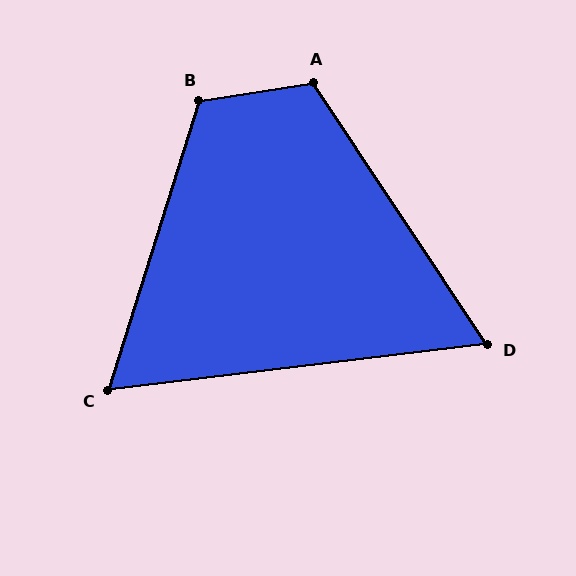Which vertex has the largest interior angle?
B, at approximately 117 degrees.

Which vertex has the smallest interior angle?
D, at approximately 63 degrees.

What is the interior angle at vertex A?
Approximately 114 degrees (obtuse).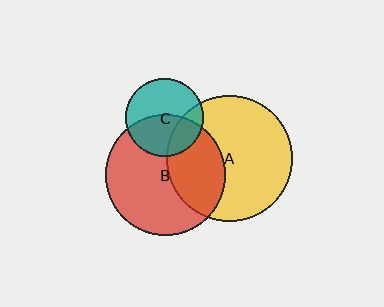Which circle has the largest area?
Circle A (yellow).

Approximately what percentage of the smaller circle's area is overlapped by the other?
Approximately 25%.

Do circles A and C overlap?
Yes.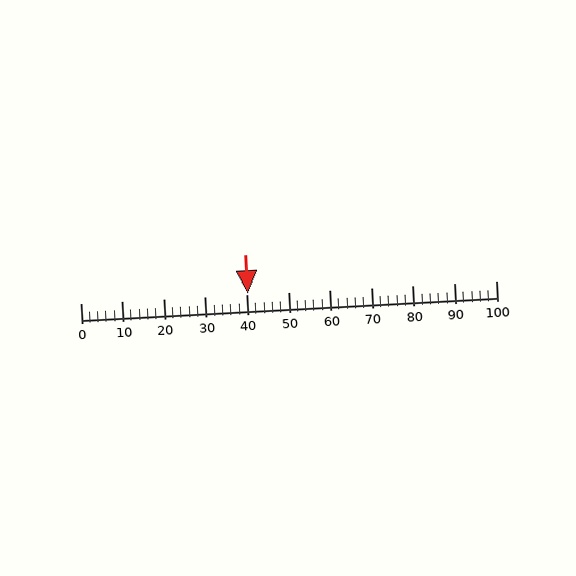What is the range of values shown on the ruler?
The ruler shows values from 0 to 100.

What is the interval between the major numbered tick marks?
The major tick marks are spaced 10 units apart.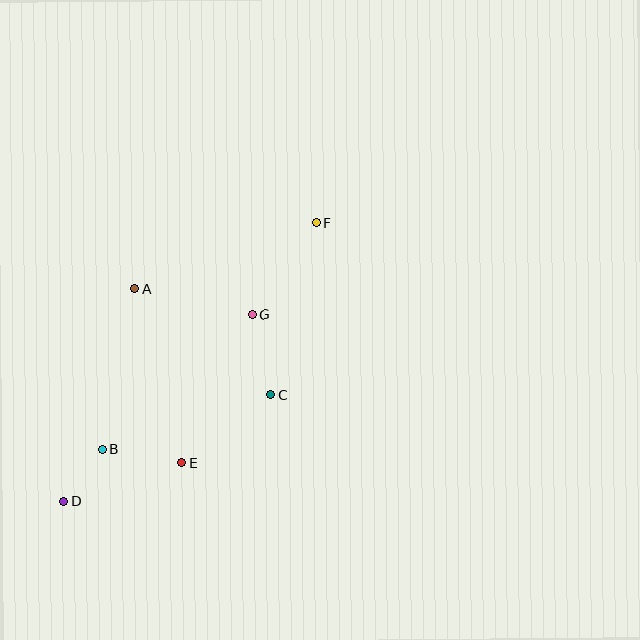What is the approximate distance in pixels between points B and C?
The distance between B and C is approximately 176 pixels.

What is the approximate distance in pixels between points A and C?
The distance between A and C is approximately 173 pixels.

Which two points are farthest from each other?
Points D and F are farthest from each other.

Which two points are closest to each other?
Points B and D are closest to each other.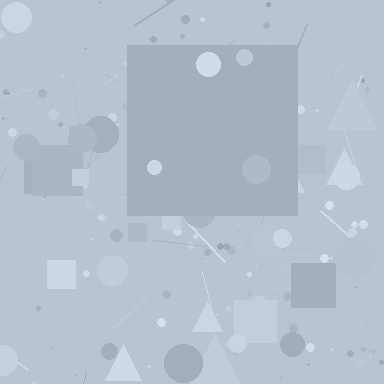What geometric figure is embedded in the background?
A square is embedded in the background.